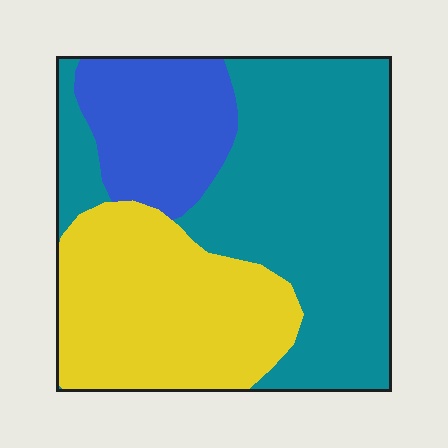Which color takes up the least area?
Blue, at roughly 20%.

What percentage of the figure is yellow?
Yellow covers roughly 30% of the figure.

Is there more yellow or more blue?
Yellow.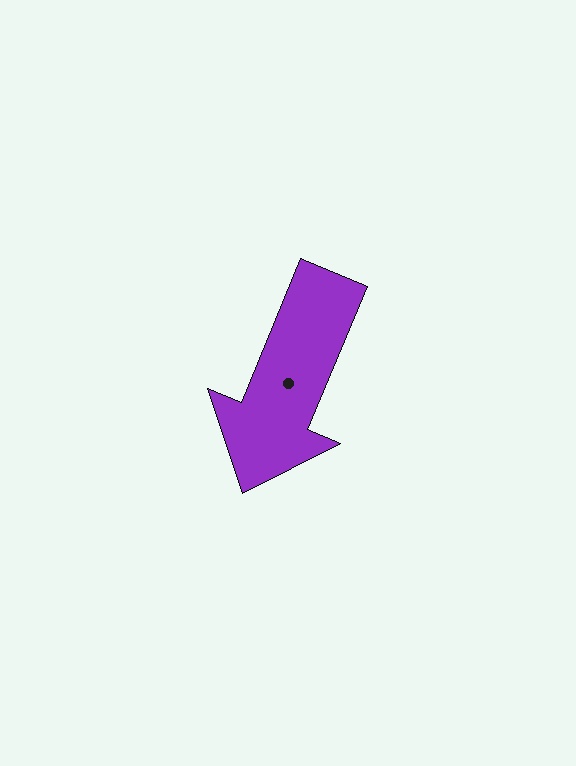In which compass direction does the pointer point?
Southwest.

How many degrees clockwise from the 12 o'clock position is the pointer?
Approximately 203 degrees.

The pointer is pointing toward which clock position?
Roughly 7 o'clock.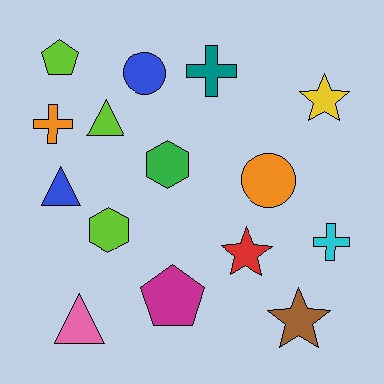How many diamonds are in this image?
There are no diamonds.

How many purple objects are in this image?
There are no purple objects.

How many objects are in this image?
There are 15 objects.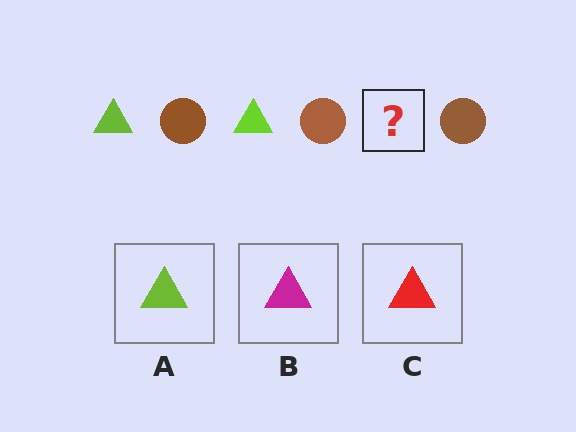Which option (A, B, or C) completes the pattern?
A.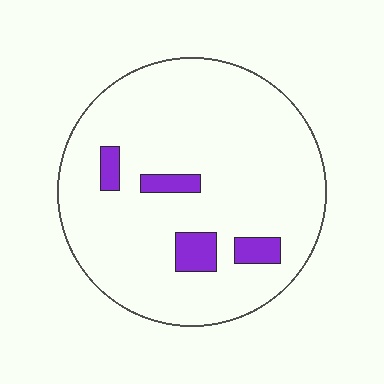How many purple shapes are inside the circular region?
4.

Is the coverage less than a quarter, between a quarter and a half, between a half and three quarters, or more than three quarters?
Less than a quarter.